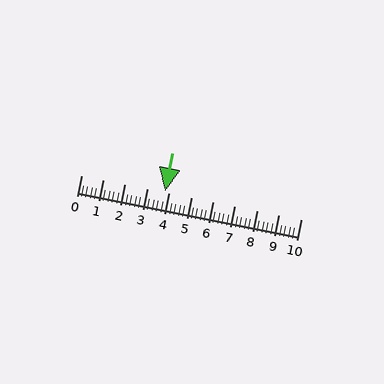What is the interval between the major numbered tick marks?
The major tick marks are spaced 1 units apart.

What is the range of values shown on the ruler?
The ruler shows values from 0 to 10.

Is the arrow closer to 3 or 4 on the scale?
The arrow is closer to 4.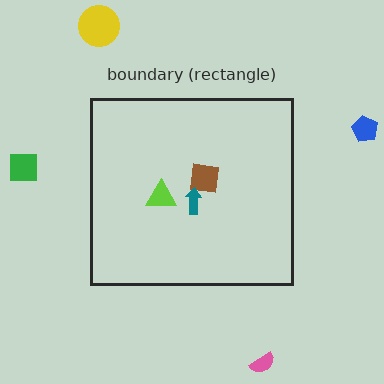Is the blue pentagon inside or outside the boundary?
Outside.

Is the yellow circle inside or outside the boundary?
Outside.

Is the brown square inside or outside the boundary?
Inside.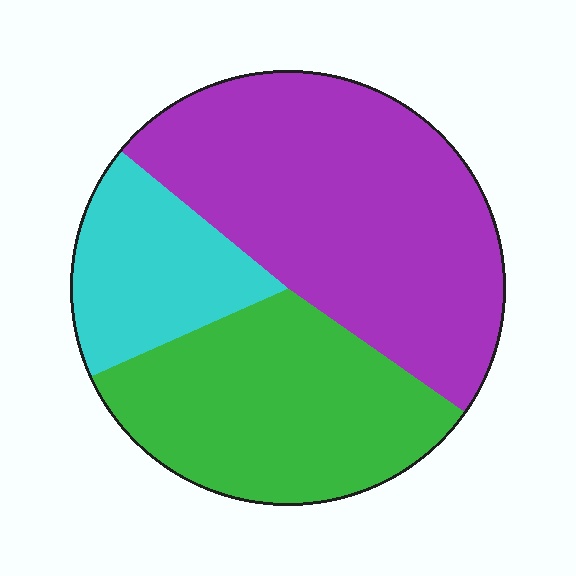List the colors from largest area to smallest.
From largest to smallest: purple, green, cyan.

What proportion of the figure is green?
Green takes up about one third (1/3) of the figure.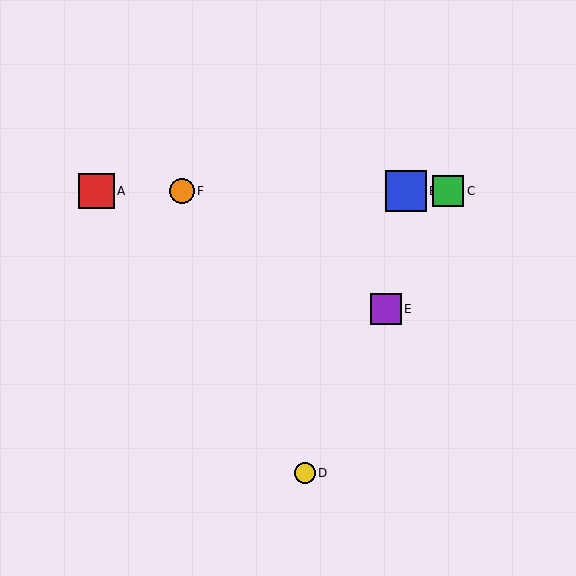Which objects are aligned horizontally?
Objects A, B, C, F are aligned horizontally.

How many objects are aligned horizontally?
4 objects (A, B, C, F) are aligned horizontally.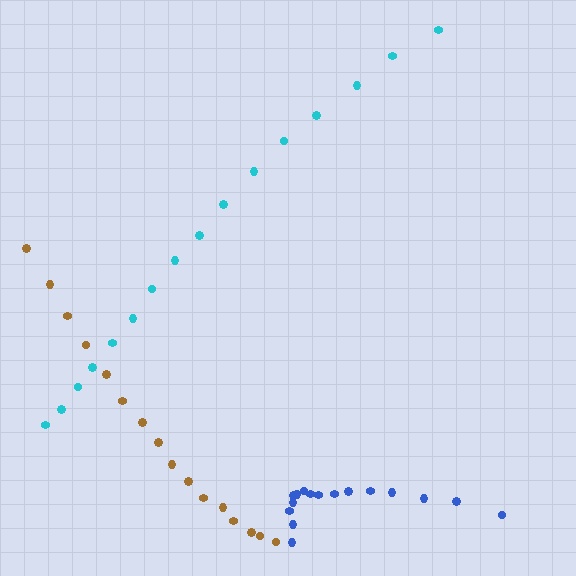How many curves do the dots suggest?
There are 3 distinct paths.